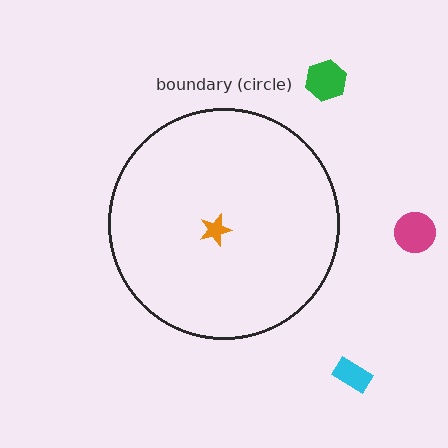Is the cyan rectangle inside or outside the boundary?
Outside.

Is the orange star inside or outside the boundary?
Inside.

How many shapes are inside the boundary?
1 inside, 3 outside.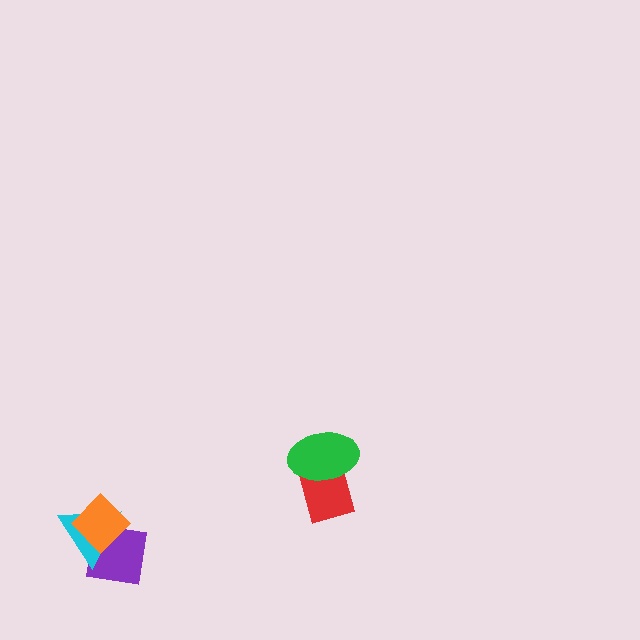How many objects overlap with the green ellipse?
1 object overlaps with the green ellipse.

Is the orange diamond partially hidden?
No, no other shape covers it.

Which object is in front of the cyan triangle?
The orange diamond is in front of the cyan triangle.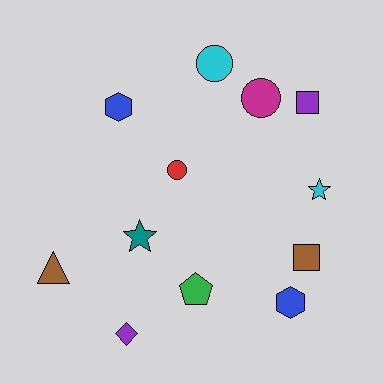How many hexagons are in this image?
There are 2 hexagons.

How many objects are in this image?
There are 12 objects.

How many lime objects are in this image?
There are no lime objects.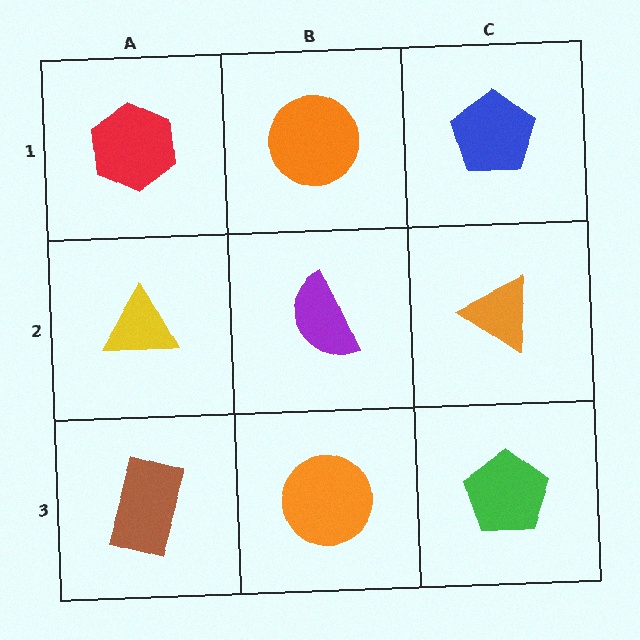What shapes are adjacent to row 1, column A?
A yellow triangle (row 2, column A), an orange circle (row 1, column B).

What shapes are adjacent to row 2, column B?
An orange circle (row 1, column B), an orange circle (row 3, column B), a yellow triangle (row 2, column A), an orange triangle (row 2, column C).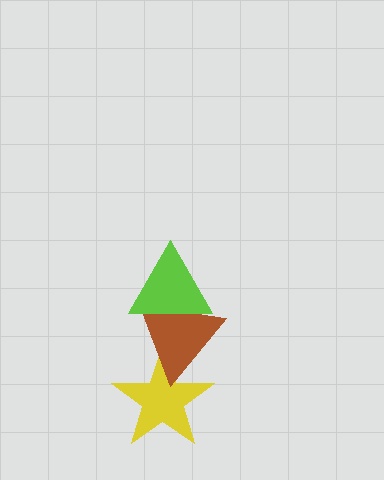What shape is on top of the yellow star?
The brown triangle is on top of the yellow star.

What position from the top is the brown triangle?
The brown triangle is 2nd from the top.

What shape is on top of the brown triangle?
The lime triangle is on top of the brown triangle.